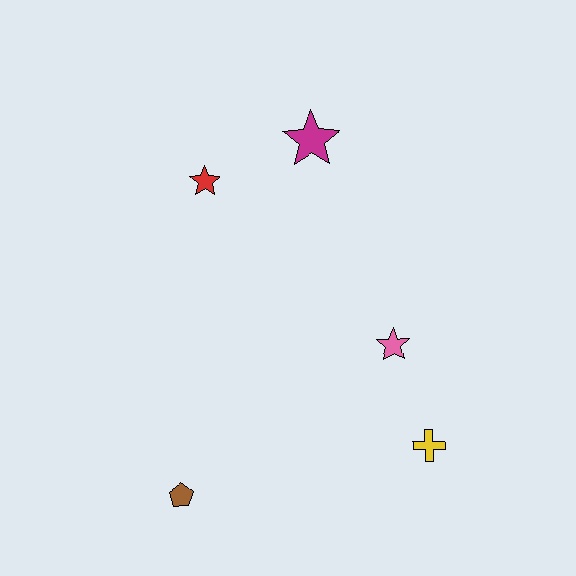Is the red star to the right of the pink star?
No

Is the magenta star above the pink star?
Yes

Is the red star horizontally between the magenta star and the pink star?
No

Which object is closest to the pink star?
The yellow cross is closest to the pink star.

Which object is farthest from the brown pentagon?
The magenta star is farthest from the brown pentagon.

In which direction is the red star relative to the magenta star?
The red star is to the left of the magenta star.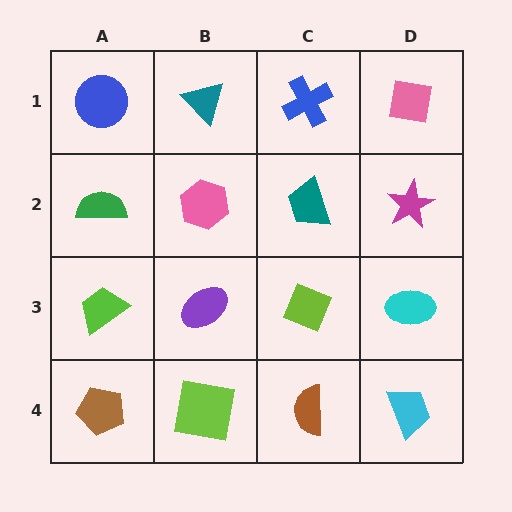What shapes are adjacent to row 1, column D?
A magenta star (row 2, column D), a blue cross (row 1, column C).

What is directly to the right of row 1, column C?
A pink square.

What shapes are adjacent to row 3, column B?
A pink hexagon (row 2, column B), a lime square (row 4, column B), a lime trapezoid (row 3, column A), a lime diamond (row 3, column C).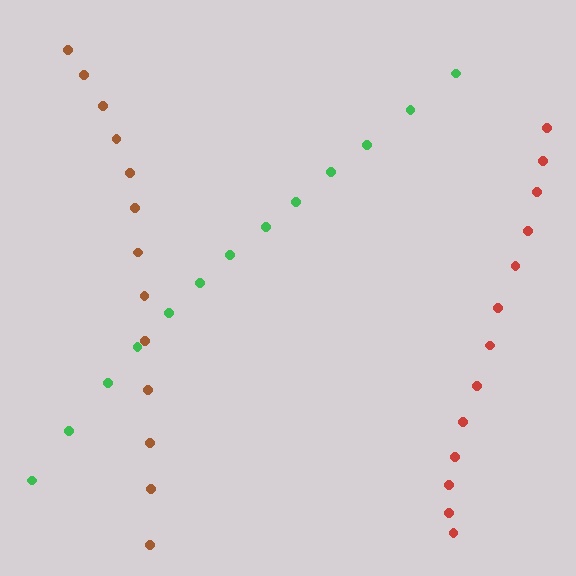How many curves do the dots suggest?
There are 3 distinct paths.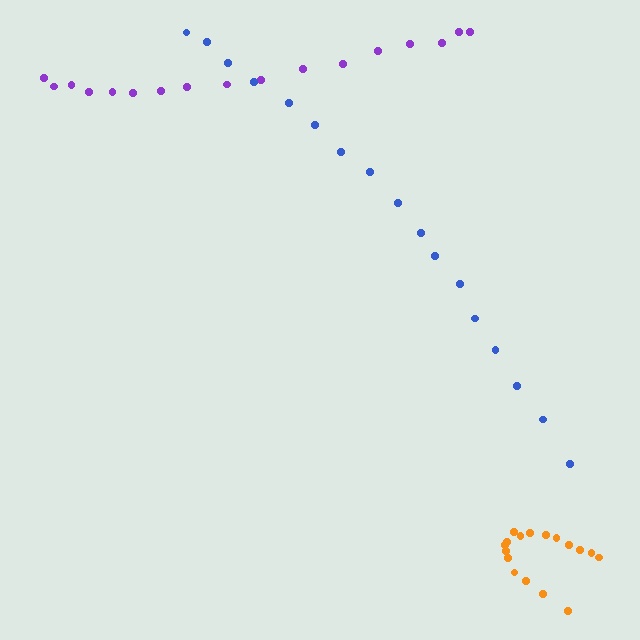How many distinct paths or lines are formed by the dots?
There are 3 distinct paths.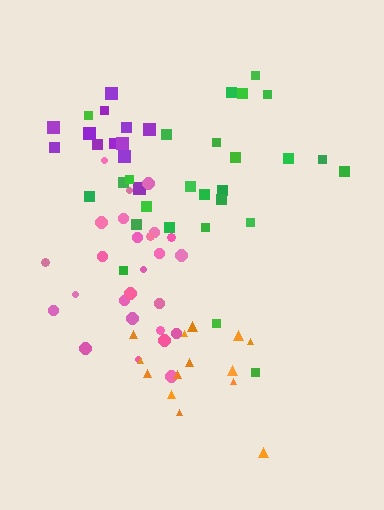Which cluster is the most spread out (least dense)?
Green.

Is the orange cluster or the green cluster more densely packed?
Orange.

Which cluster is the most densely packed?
Purple.